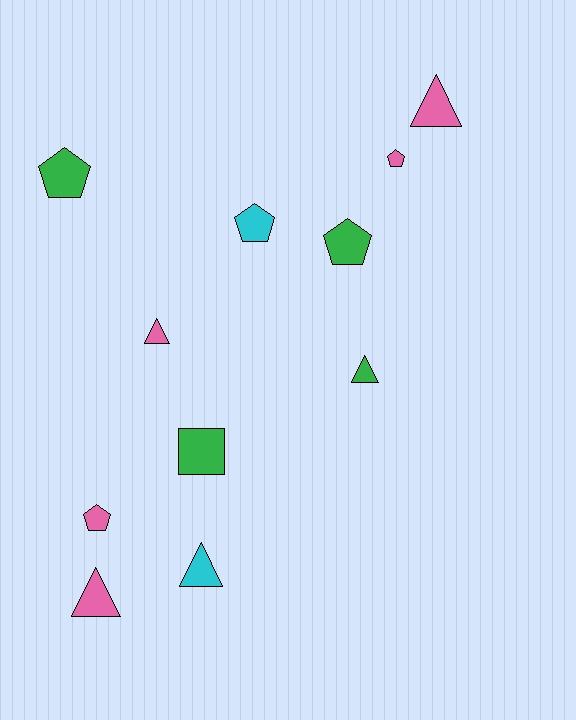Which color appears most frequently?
Pink, with 5 objects.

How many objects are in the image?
There are 11 objects.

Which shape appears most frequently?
Pentagon, with 5 objects.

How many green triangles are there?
There is 1 green triangle.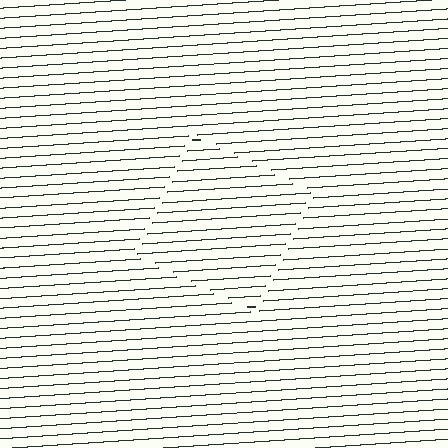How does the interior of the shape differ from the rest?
The interior of the shape contains the same grating, shifted by half a period — the contour is defined by the phase discontinuity where line-ends from the inner and outer gratings abut.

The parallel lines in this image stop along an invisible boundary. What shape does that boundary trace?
An illusory square. The interior of the shape contains the same grating, shifted by half a period — the contour is defined by the phase discontinuity where line-ends from the inner and outer gratings abut.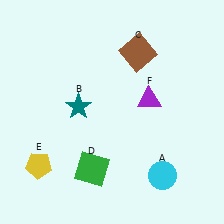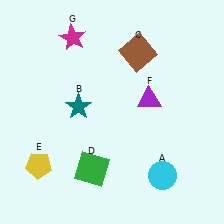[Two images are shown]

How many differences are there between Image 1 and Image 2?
There is 1 difference between the two images.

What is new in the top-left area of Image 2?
A magenta star (G) was added in the top-left area of Image 2.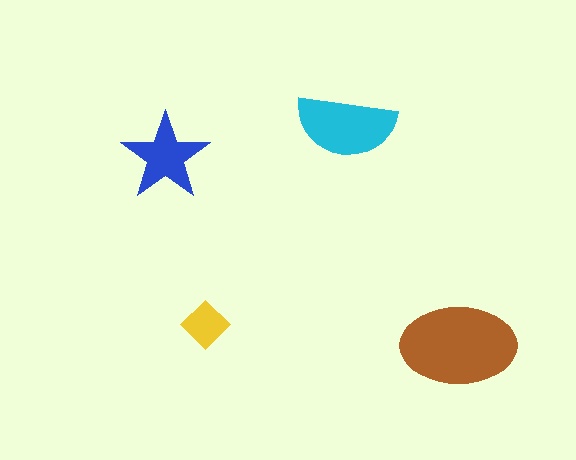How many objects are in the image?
There are 4 objects in the image.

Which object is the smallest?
The yellow diamond.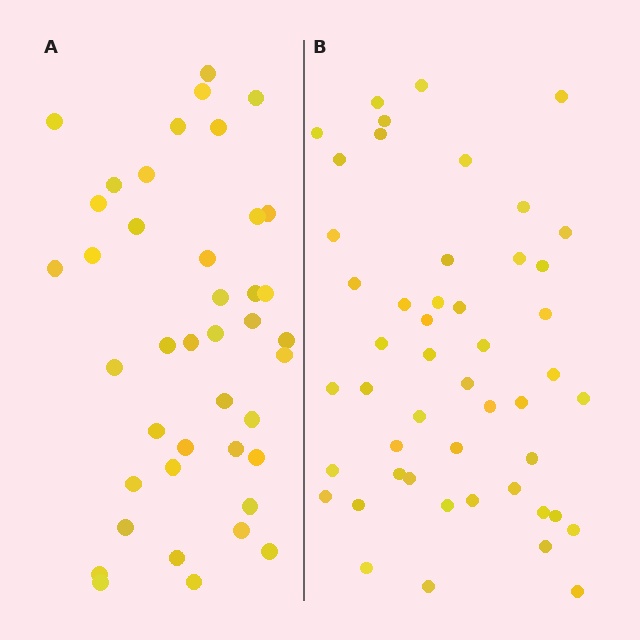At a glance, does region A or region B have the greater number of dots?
Region B (the right region) has more dots.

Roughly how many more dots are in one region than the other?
Region B has roughly 8 or so more dots than region A.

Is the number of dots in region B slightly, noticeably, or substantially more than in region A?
Region B has only slightly more — the two regions are fairly close. The ratio is roughly 1.2 to 1.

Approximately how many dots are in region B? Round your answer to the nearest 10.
About 50 dots. (The exact count is 49, which rounds to 50.)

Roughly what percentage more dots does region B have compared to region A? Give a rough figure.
About 20% more.